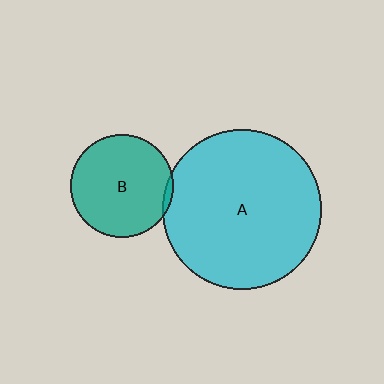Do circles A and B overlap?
Yes.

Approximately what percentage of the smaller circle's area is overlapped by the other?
Approximately 5%.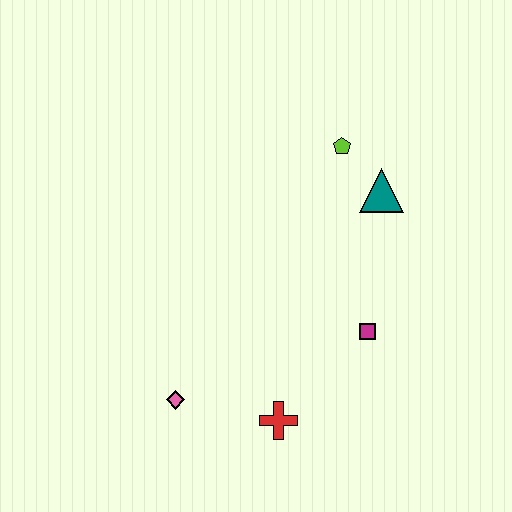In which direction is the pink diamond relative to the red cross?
The pink diamond is to the left of the red cross.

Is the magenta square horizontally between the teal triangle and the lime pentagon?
Yes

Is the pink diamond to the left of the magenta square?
Yes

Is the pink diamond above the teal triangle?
No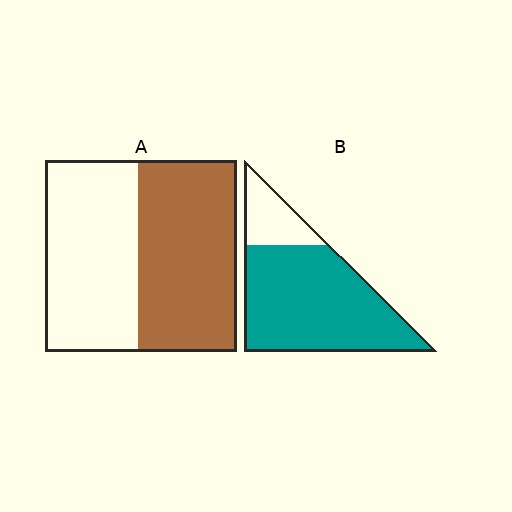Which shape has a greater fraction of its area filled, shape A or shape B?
Shape B.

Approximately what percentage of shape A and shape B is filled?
A is approximately 50% and B is approximately 80%.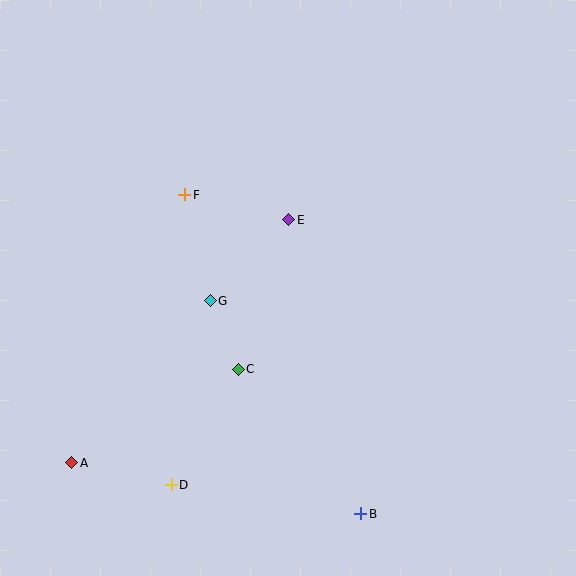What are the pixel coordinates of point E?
Point E is at (289, 220).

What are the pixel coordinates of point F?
Point F is at (185, 195).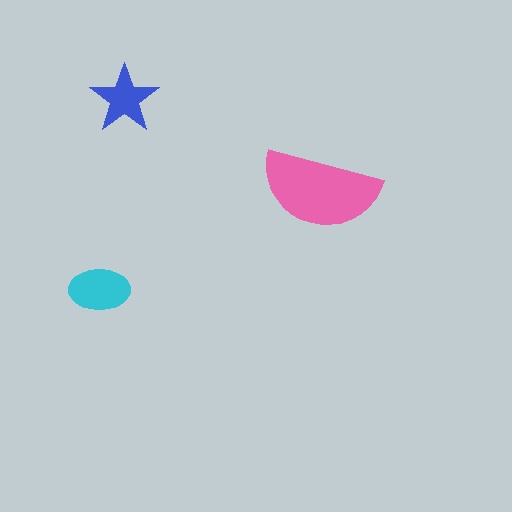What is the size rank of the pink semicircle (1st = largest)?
1st.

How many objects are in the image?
There are 3 objects in the image.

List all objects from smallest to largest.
The blue star, the cyan ellipse, the pink semicircle.